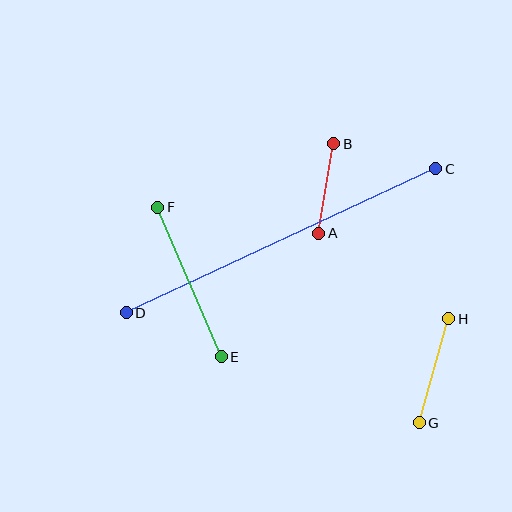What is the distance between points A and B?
The distance is approximately 91 pixels.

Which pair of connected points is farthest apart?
Points C and D are farthest apart.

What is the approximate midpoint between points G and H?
The midpoint is at approximately (434, 371) pixels.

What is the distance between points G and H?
The distance is approximately 108 pixels.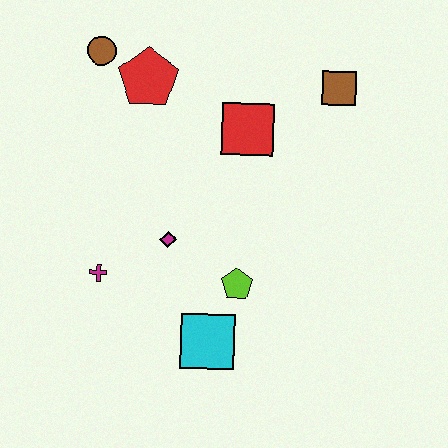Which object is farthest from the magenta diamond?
The brown square is farthest from the magenta diamond.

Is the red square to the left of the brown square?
Yes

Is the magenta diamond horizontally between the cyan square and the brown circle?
Yes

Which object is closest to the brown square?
The red square is closest to the brown square.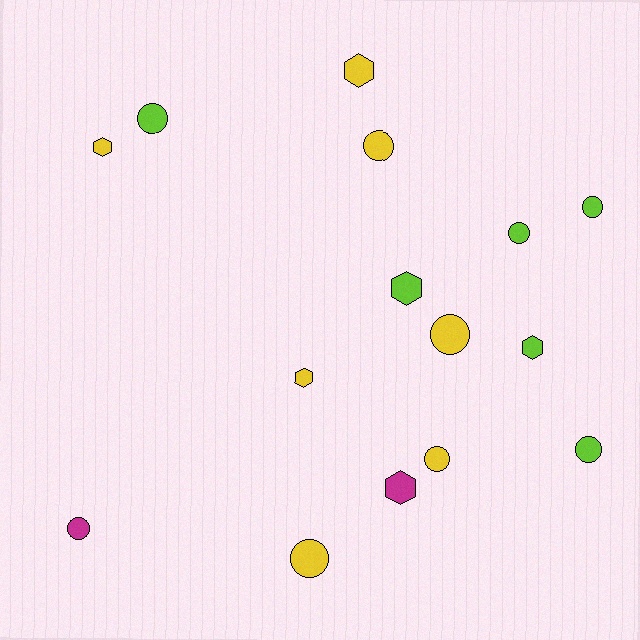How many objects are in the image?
There are 15 objects.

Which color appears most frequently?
Yellow, with 7 objects.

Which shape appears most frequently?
Circle, with 9 objects.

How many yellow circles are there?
There are 4 yellow circles.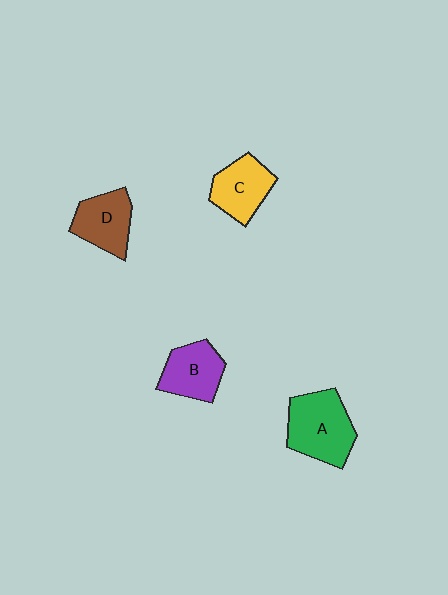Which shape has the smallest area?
Shape B (purple).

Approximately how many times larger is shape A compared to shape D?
Approximately 1.4 times.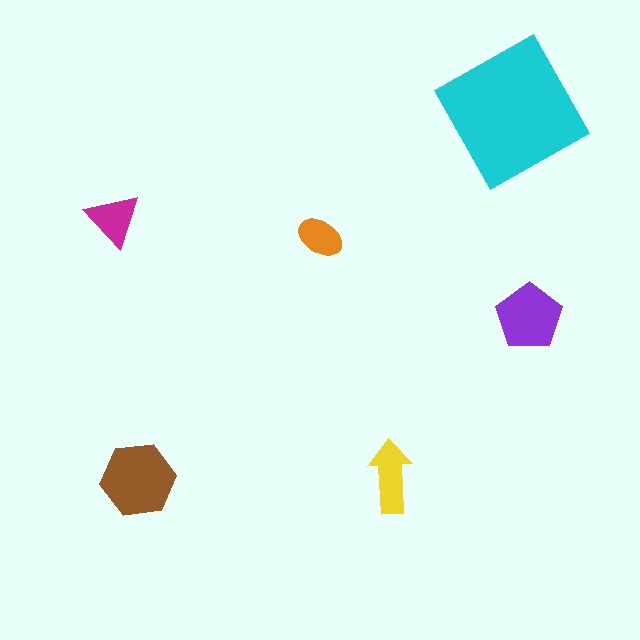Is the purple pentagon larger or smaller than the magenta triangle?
Larger.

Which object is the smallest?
The orange ellipse.